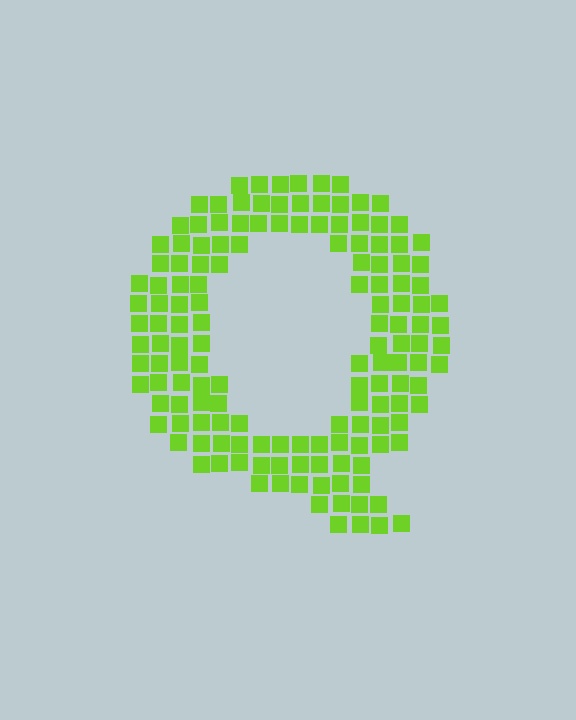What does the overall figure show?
The overall figure shows the letter Q.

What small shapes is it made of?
It is made of small squares.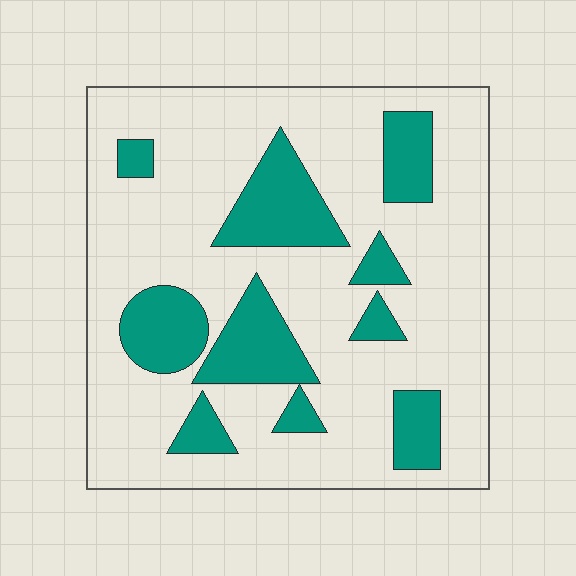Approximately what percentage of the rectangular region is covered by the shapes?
Approximately 25%.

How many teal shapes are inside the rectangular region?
10.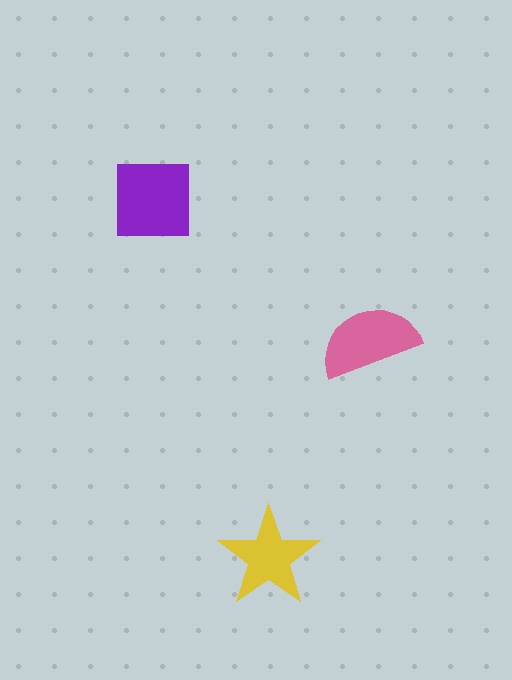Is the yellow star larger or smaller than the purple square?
Smaller.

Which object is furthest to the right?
The pink semicircle is rightmost.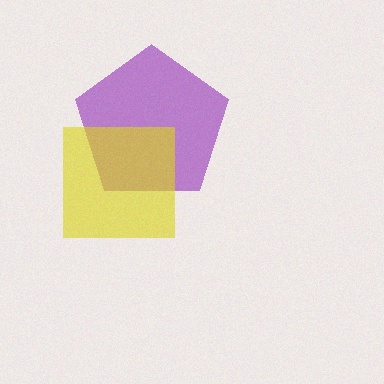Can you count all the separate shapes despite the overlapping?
Yes, there are 2 separate shapes.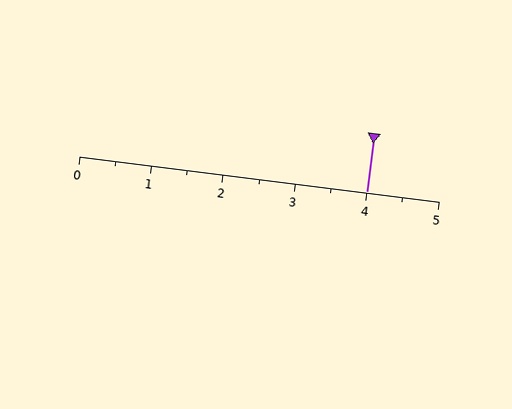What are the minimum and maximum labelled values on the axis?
The axis runs from 0 to 5.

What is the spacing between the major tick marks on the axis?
The major ticks are spaced 1 apart.